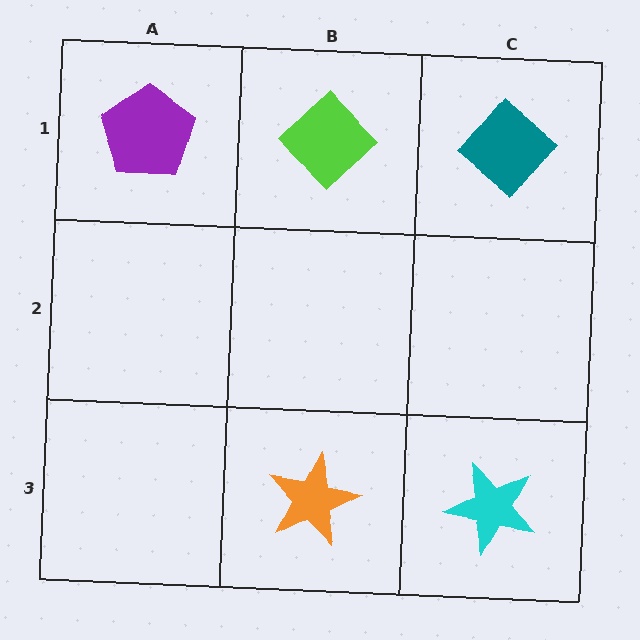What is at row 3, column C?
A cyan star.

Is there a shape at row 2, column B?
No, that cell is empty.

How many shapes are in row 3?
2 shapes.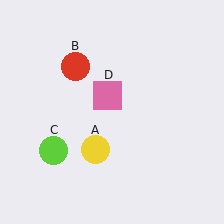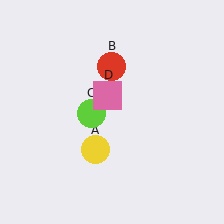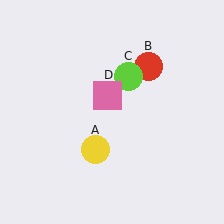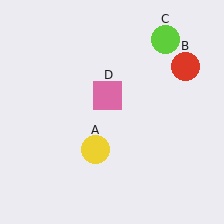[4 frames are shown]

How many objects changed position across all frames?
2 objects changed position: red circle (object B), lime circle (object C).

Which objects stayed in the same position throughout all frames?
Yellow circle (object A) and pink square (object D) remained stationary.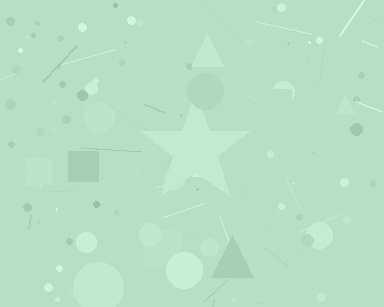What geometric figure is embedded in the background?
A star is embedded in the background.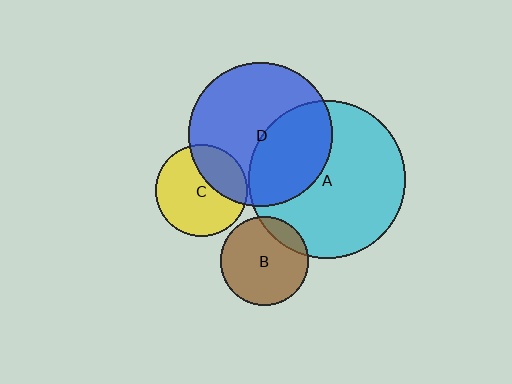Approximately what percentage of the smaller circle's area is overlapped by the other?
Approximately 30%.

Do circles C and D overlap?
Yes.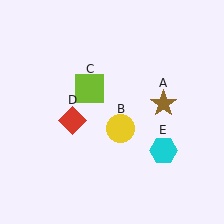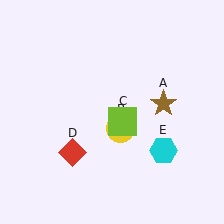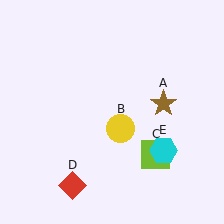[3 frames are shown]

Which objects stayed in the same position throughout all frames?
Brown star (object A) and yellow circle (object B) and cyan hexagon (object E) remained stationary.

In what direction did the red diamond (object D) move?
The red diamond (object D) moved down.